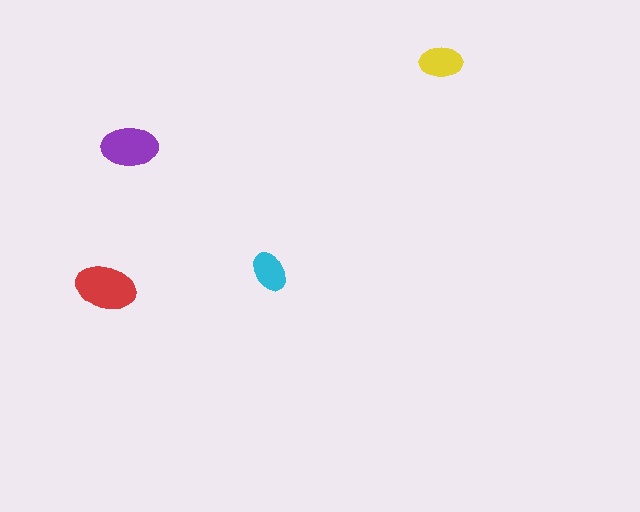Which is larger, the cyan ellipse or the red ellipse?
The red one.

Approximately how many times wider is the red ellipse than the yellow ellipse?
About 1.5 times wider.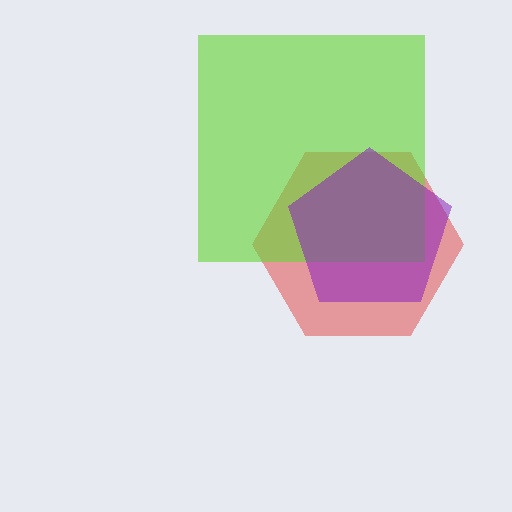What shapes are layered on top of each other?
The layered shapes are: a red hexagon, a lime square, a purple pentagon.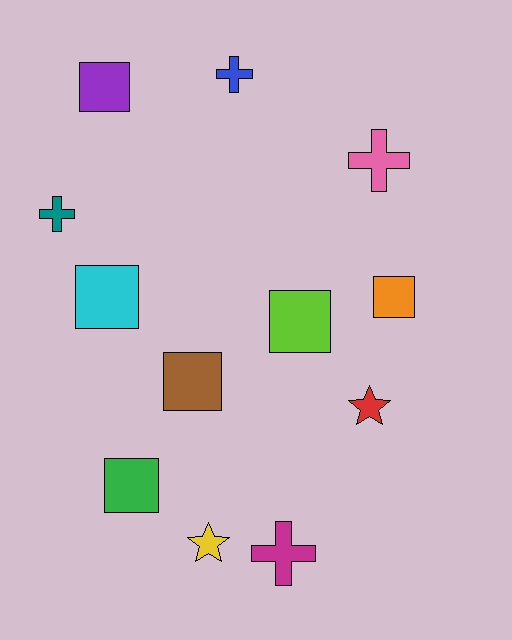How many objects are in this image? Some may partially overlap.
There are 12 objects.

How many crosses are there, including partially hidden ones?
There are 4 crosses.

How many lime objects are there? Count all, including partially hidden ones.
There is 1 lime object.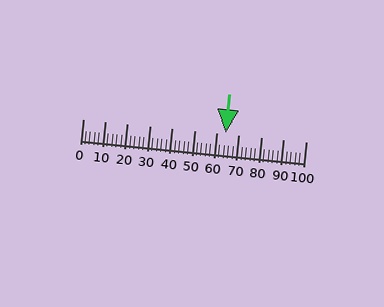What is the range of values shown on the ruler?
The ruler shows values from 0 to 100.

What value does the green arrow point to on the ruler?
The green arrow points to approximately 64.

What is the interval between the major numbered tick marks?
The major tick marks are spaced 10 units apart.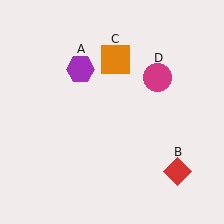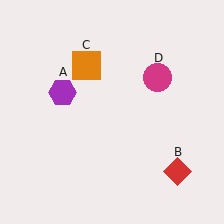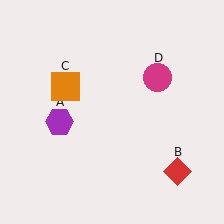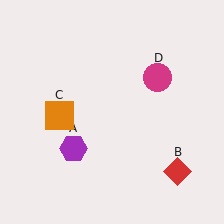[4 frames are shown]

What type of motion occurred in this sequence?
The purple hexagon (object A), orange square (object C) rotated counterclockwise around the center of the scene.